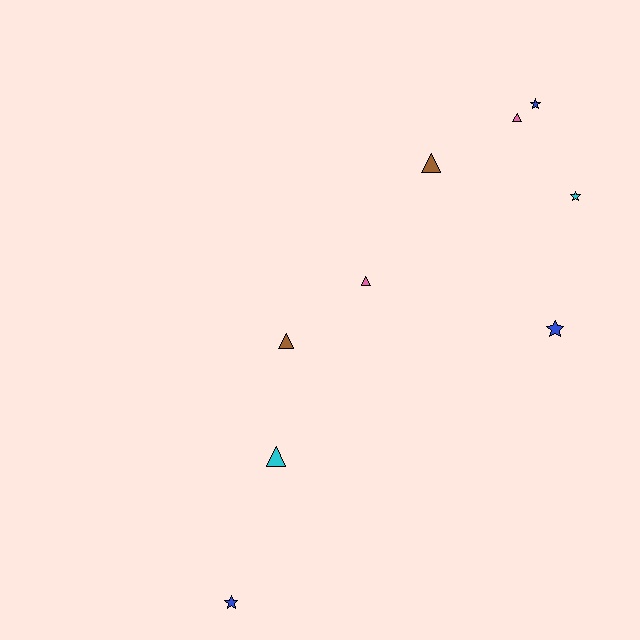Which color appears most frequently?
Blue, with 3 objects.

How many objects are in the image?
There are 9 objects.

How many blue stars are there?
There are 3 blue stars.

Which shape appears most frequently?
Triangle, with 5 objects.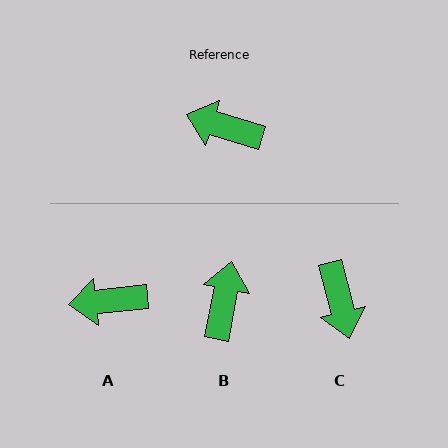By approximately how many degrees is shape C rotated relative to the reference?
Approximately 122 degrees counter-clockwise.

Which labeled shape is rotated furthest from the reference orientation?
C, about 122 degrees away.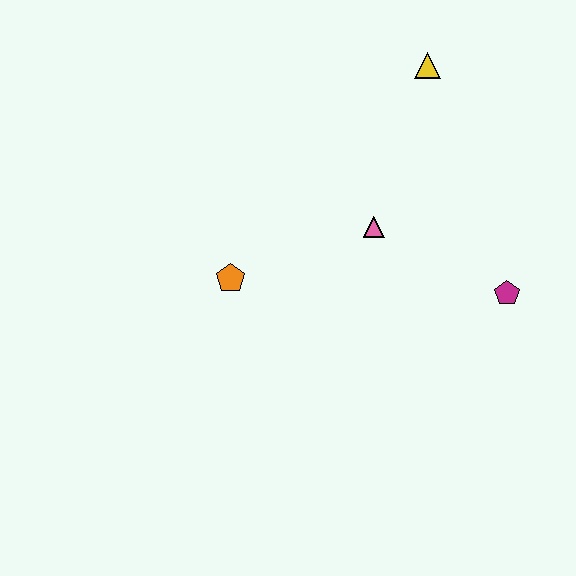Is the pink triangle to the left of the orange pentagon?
No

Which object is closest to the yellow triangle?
The pink triangle is closest to the yellow triangle.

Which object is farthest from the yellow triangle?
The orange pentagon is farthest from the yellow triangle.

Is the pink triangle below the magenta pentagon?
No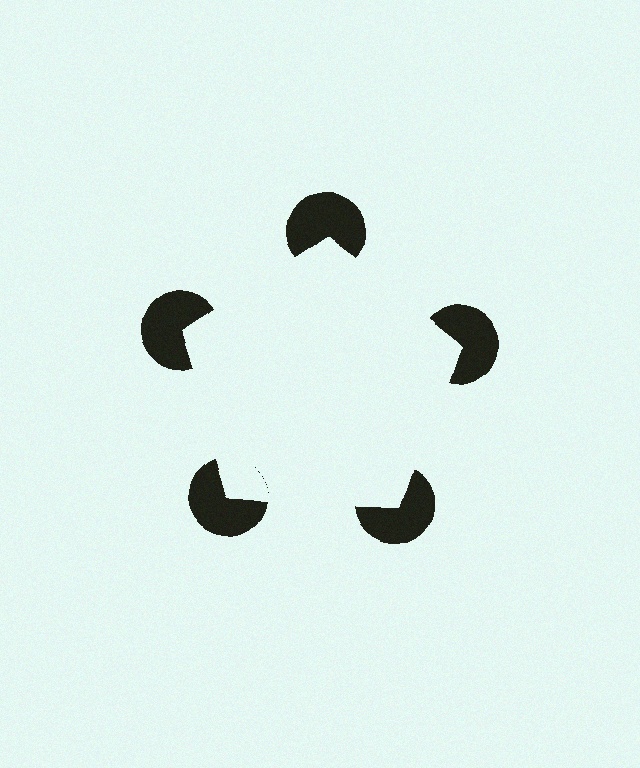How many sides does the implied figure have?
5 sides.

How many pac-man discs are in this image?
There are 5 — one at each vertex of the illusory pentagon.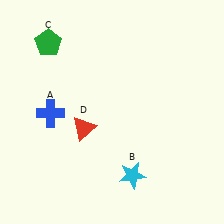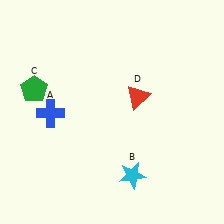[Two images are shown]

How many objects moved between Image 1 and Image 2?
2 objects moved between the two images.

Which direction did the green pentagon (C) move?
The green pentagon (C) moved down.